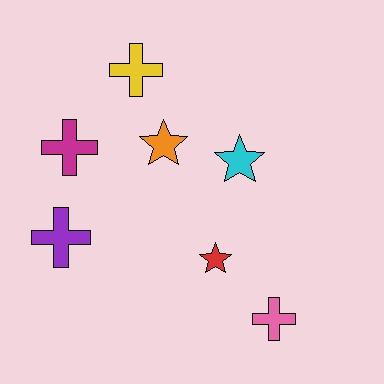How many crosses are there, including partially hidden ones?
There are 4 crosses.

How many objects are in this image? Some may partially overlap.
There are 7 objects.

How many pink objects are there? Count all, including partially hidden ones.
There is 1 pink object.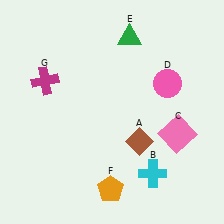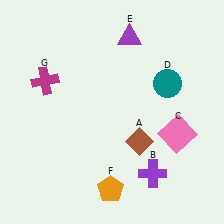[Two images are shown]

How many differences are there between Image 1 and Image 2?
There are 3 differences between the two images.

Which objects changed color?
B changed from cyan to purple. D changed from pink to teal. E changed from green to purple.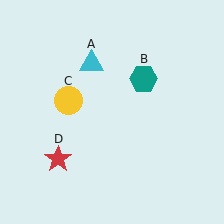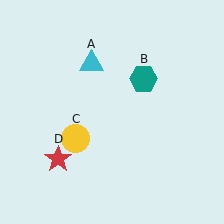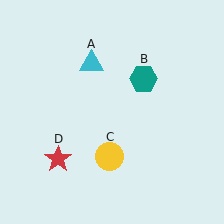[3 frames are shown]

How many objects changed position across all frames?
1 object changed position: yellow circle (object C).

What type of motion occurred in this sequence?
The yellow circle (object C) rotated counterclockwise around the center of the scene.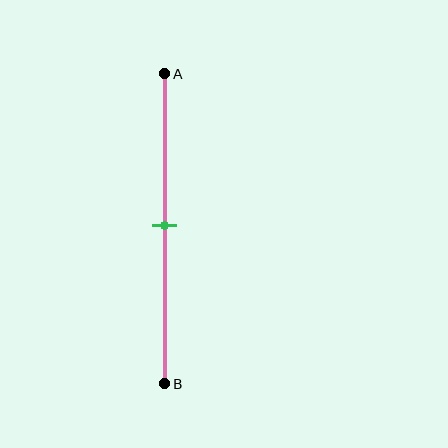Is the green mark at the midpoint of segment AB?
Yes, the mark is approximately at the midpoint.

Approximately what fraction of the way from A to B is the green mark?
The green mark is approximately 50% of the way from A to B.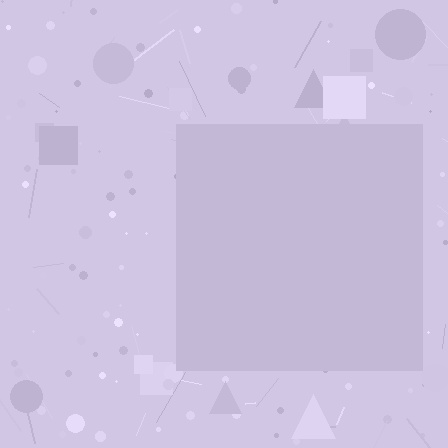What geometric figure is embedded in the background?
A square is embedded in the background.